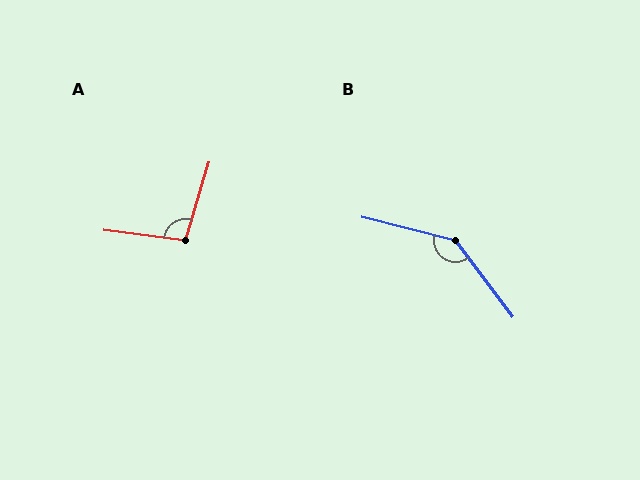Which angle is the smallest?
A, at approximately 100 degrees.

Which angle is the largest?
B, at approximately 141 degrees.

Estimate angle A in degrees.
Approximately 100 degrees.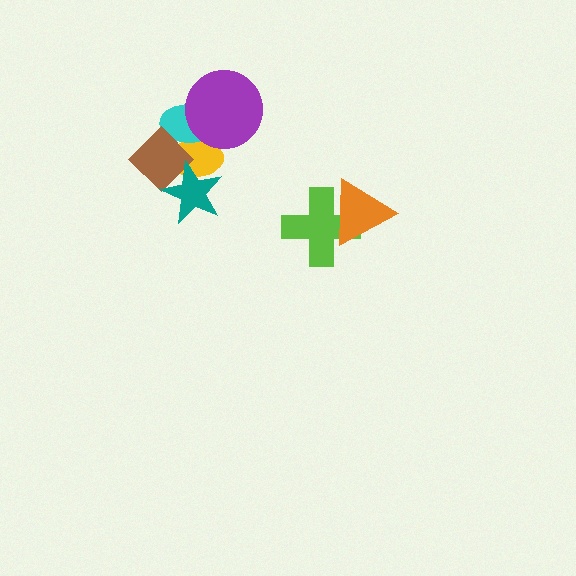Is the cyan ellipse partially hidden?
Yes, it is partially covered by another shape.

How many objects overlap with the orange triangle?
1 object overlaps with the orange triangle.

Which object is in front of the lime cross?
The orange triangle is in front of the lime cross.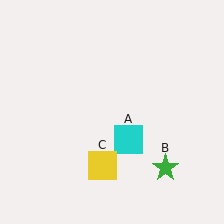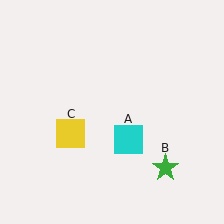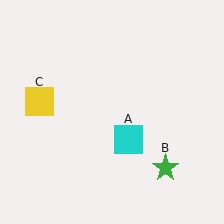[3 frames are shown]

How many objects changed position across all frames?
1 object changed position: yellow square (object C).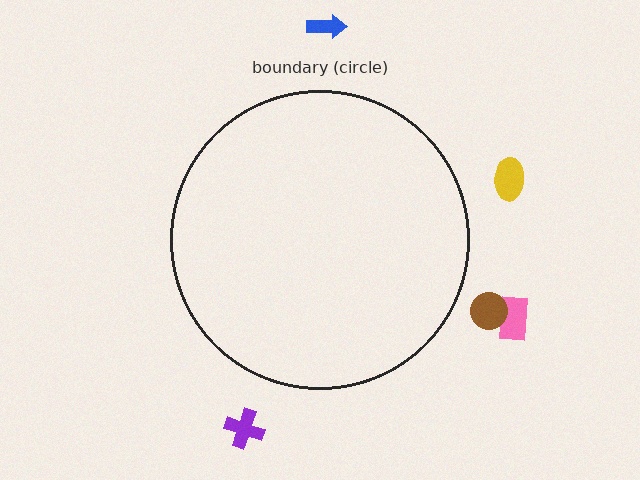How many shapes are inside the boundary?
0 inside, 5 outside.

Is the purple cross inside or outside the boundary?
Outside.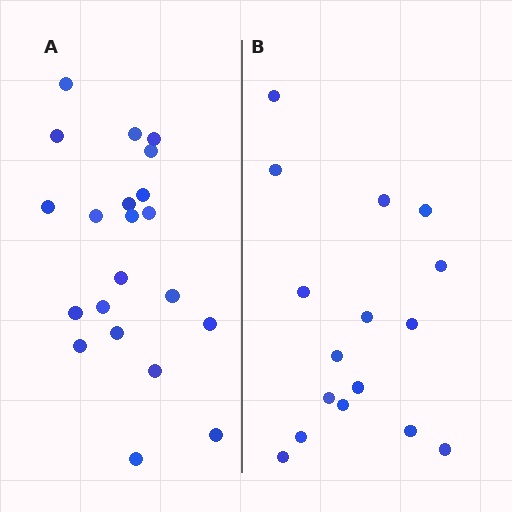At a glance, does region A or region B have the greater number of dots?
Region A (the left region) has more dots.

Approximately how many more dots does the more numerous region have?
Region A has about 5 more dots than region B.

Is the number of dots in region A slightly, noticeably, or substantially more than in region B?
Region A has noticeably more, but not dramatically so. The ratio is roughly 1.3 to 1.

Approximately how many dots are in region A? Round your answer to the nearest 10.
About 20 dots. (The exact count is 21, which rounds to 20.)